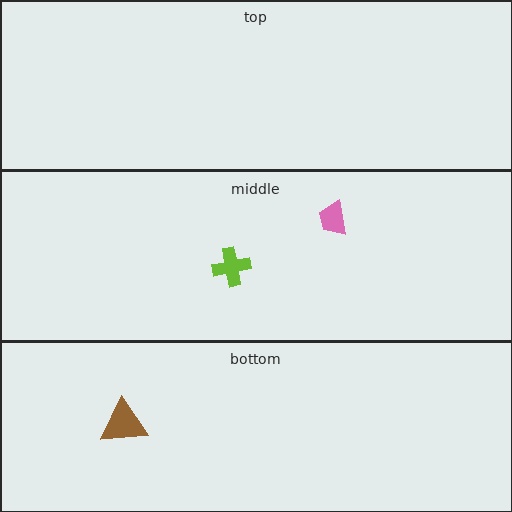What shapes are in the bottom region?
The brown triangle.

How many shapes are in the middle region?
2.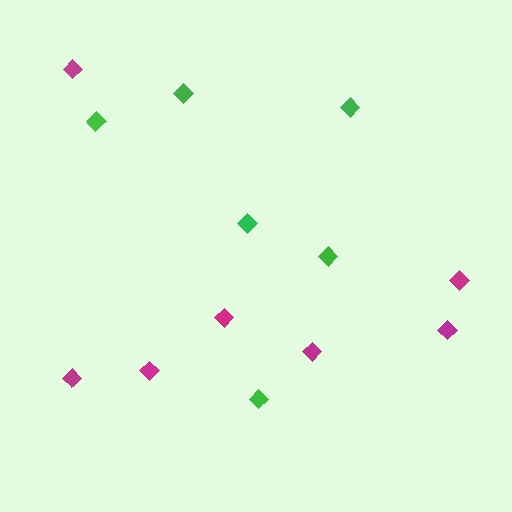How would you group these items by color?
There are 2 groups: one group of green diamonds (6) and one group of magenta diamonds (7).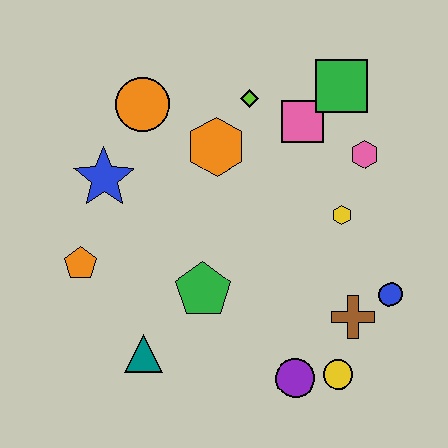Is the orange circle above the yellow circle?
Yes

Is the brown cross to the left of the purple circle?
No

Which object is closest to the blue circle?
The brown cross is closest to the blue circle.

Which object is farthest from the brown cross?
The orange circle is farthest from the brown cross.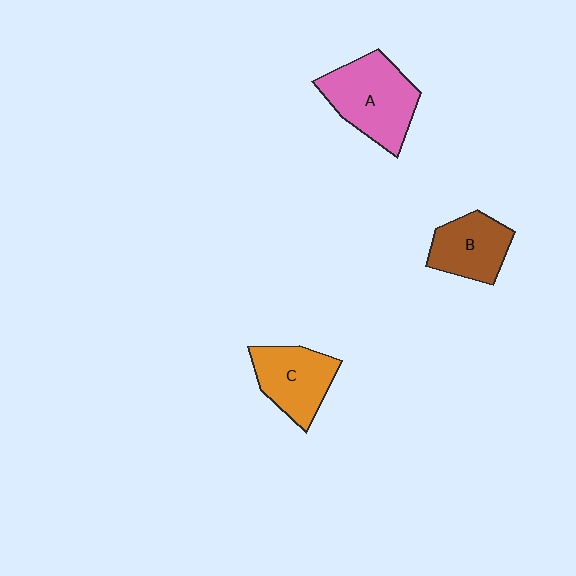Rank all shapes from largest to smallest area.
From largest to smallest: A (pink), C (orange), B (brown).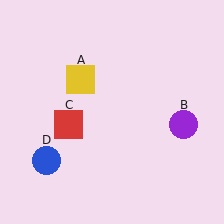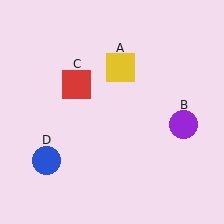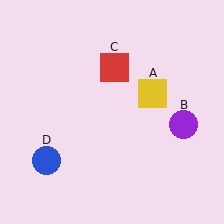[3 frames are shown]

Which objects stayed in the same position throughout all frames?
Purple circle (object B) and blue circle (object D) remained stationary.